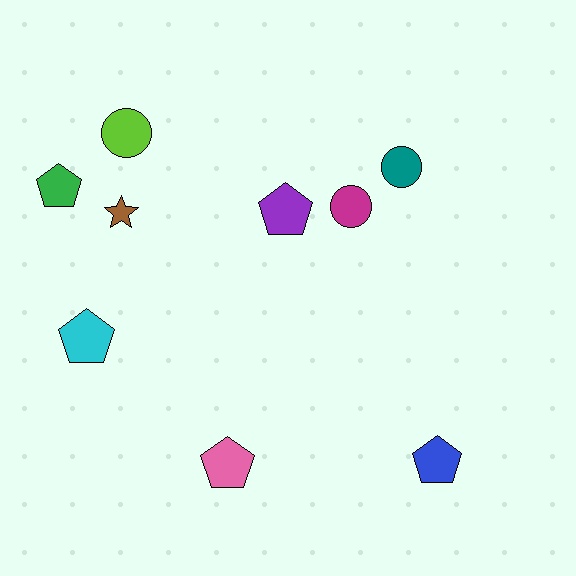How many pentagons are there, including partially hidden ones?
There are 5 pentagons.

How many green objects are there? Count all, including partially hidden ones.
There is 1 green object.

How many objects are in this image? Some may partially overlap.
There are 9 objects.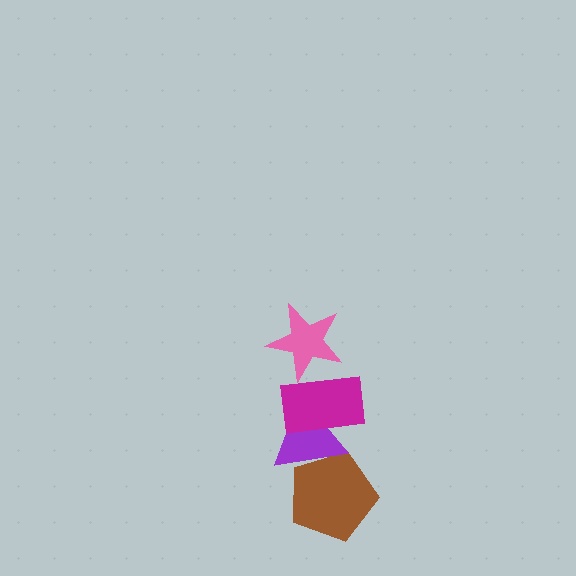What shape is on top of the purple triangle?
The magenta rectangle is on top of the purple triangle.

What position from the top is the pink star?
The pink star is 1st from the top.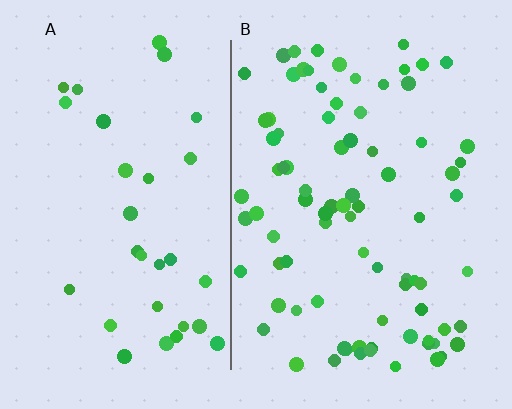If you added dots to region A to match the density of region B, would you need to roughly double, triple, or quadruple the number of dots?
Approximately triple.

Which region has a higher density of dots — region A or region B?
B (the right).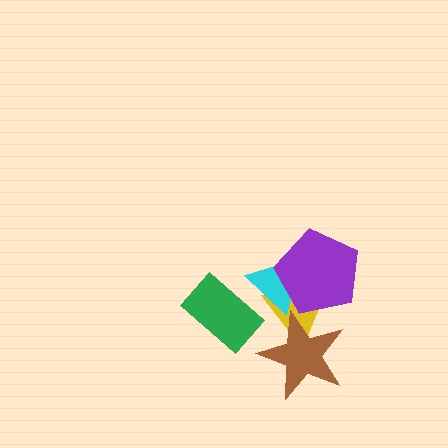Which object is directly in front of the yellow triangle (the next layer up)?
The cyan triangle is directly in front of the yellow triangle.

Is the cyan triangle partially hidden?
Yes, it is partially covered by another shape.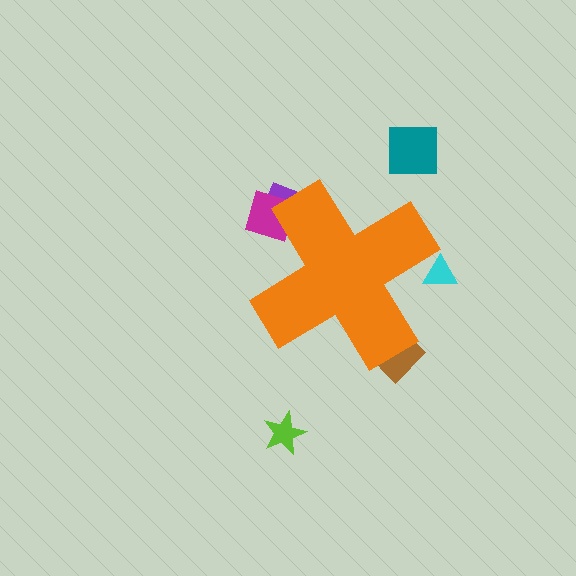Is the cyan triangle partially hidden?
Yes, the cyan triangle is partially hidden behind the orange cross.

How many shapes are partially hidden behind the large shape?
4 shapes are partially hidden.